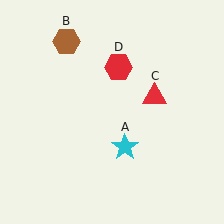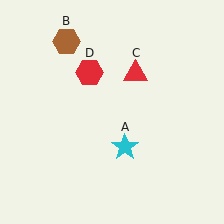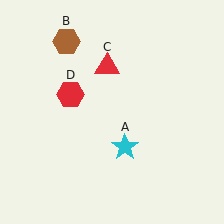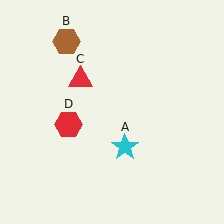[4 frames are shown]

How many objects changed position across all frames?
2 objects changed position: red triangle (object C), red hexagon (object D).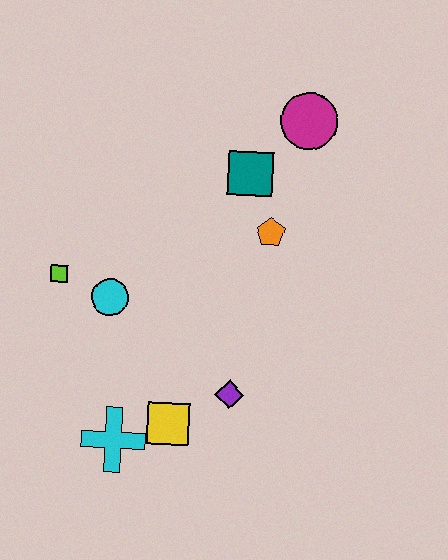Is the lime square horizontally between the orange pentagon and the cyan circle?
No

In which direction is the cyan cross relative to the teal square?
The cyan cross is below the teal square.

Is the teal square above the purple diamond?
Yes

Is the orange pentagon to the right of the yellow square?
Yes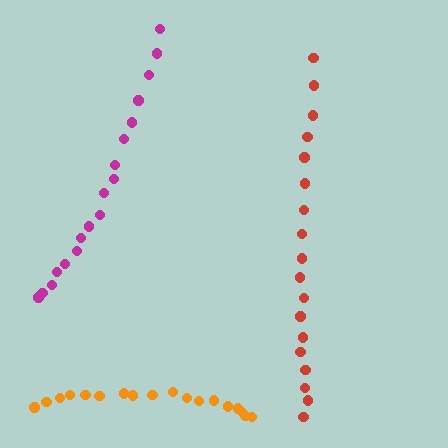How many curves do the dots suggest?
There are 3 distinct paths.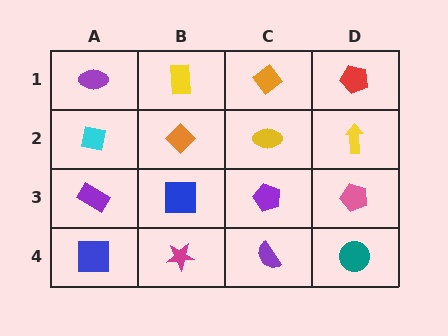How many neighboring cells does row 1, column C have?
3.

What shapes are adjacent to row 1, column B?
An orange diamond (row 2, column B), a purple ellipse (row 1, column A), an orange diamond (row 1, column C).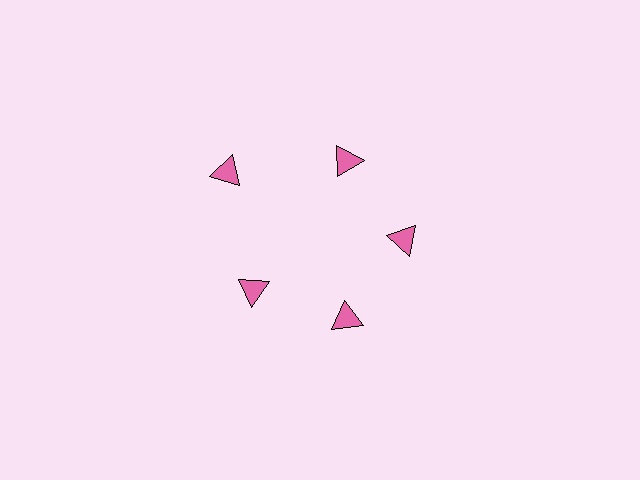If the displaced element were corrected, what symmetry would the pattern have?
It would have 5-fold rotational symmetry — the pattern would map onto itself every 72 degrees.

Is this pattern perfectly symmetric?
No. The 5 pink triangles are arranged in a ring, but one element near the 10 o'clock position is pushed outward from the center, breaking the 5-fold rotational symmetry.